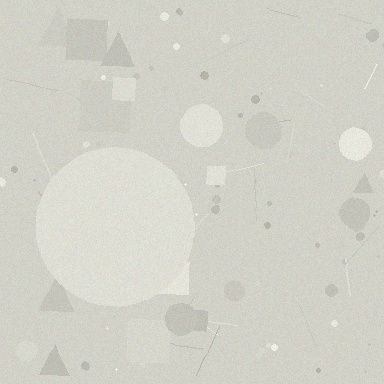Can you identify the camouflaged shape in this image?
The camouflaged shape is a circle.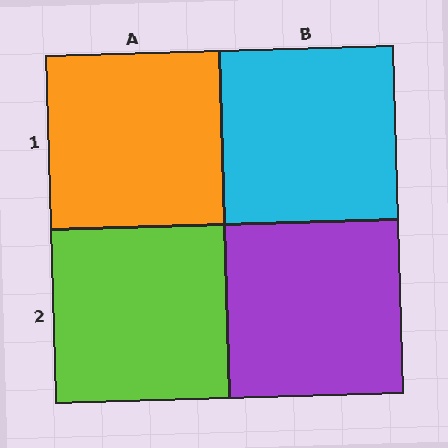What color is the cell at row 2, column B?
Purple.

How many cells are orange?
1 cell is orange.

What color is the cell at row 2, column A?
Lime.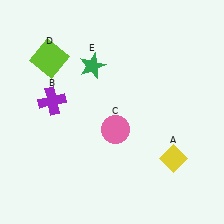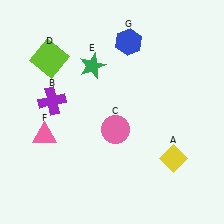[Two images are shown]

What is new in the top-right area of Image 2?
A blue hexagon (G) was added in the top-right area of Image 2.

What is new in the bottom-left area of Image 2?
A pink triangle (F) was added in the bottom-left area of Image 2.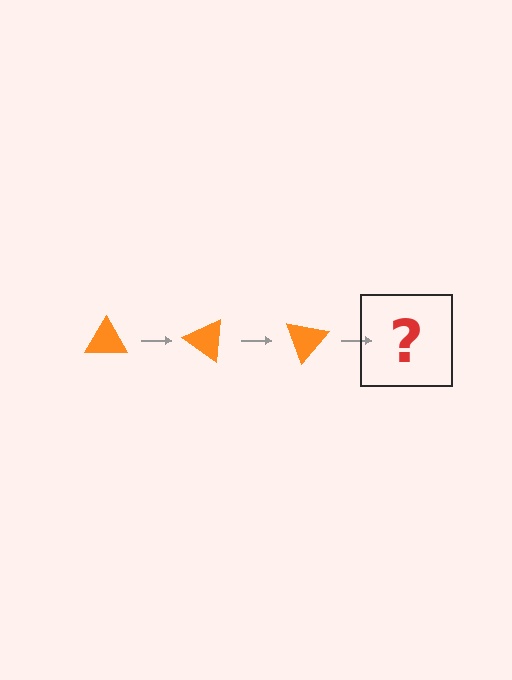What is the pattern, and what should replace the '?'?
The pattern is that the triangle rotates 35 degrees each step. The '?' should be an orange triangle rotated 105 degrees.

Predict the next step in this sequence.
The next step is an orange triangle rotated 105 degrees.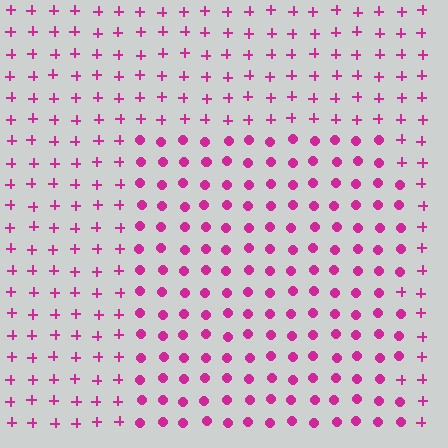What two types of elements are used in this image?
The image uses circles inside the rectangle region and plus signs outside it.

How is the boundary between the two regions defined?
The boundary is defined by a change in element shape: circles inside vs. plus signs outside. All elements share the same color and spacing.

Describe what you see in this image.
The image is filled with small magenta elements arranged in a uniform grid. A rectangle-shaped region contains circles, while the surrounding area contains plus signs. The boundary is defined purely by the change in element shape.